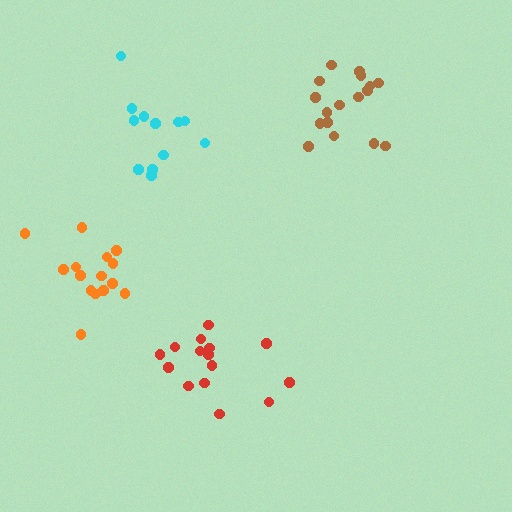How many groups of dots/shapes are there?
There are 4 groups.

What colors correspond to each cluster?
The clusters are colored: brown, red, cyan, orange.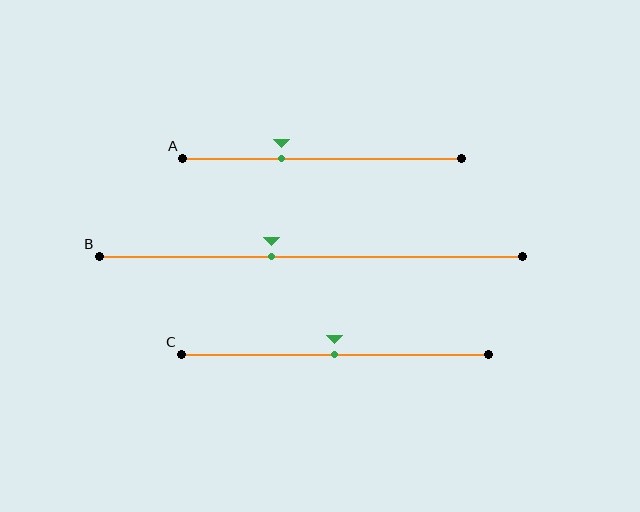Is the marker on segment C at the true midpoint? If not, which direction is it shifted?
Yes, the marker on segment C is at the true midpoint.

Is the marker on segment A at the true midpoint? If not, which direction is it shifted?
No, the marker on segment A is shifted to the left by about 15% of the segment length.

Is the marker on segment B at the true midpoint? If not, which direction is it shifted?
No, the marker on segment B is shifted to the left by about 9% of the segment length.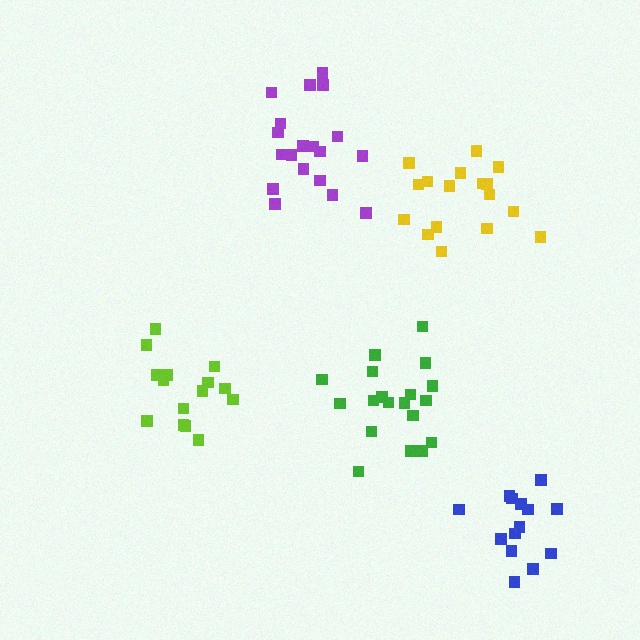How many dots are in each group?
Group 1: 15 dots, Group 2: 17 dots, Group 3: 19 dots, Group 4: 19 dots, Group 5: 14 dots (84 total).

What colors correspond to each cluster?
The clusters are colored: lime, yellow, purple, green, blue.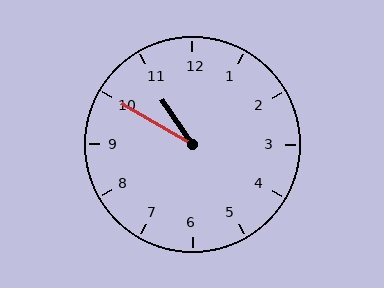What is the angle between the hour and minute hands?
Approximately 25 degrees.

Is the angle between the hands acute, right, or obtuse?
It is acute.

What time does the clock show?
10:50.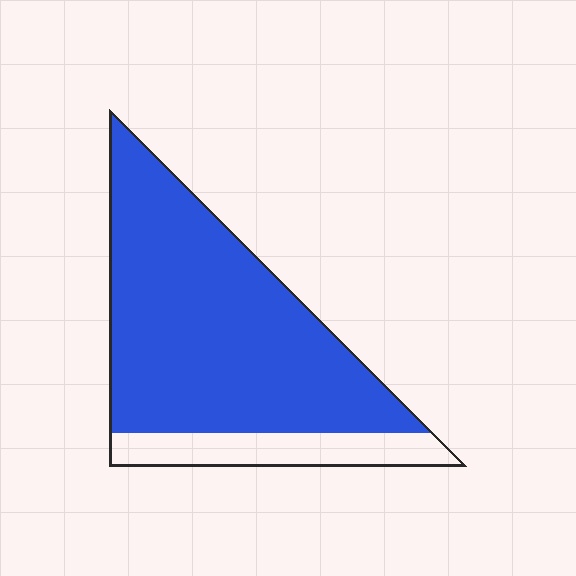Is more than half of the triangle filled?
Yes.